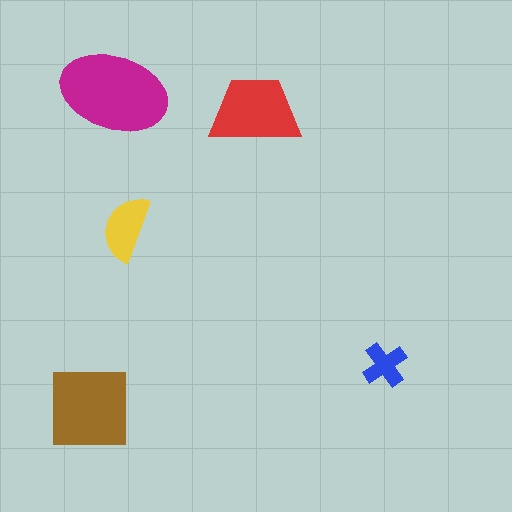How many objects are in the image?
There are 5 objects in the image.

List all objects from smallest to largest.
The blue cross, the yellow semicircle, the red trapezoid, the brown square, the magenta ellipse.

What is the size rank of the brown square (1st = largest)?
2nd.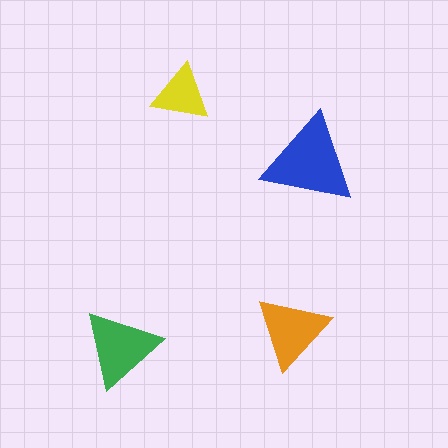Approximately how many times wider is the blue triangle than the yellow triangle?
About 1.5 times wider.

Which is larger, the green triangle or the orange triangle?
The green one.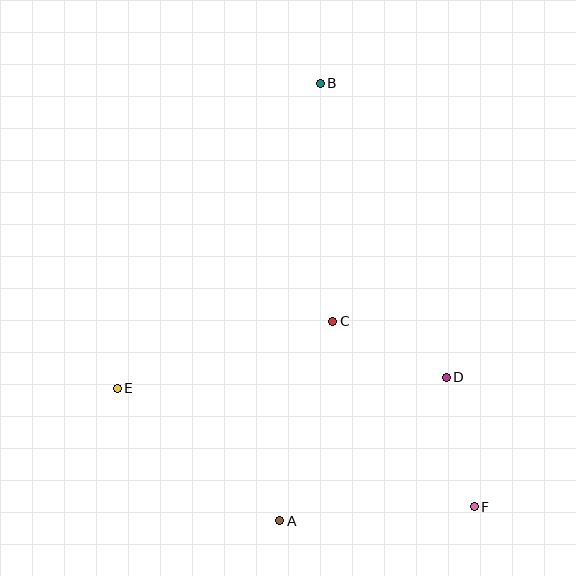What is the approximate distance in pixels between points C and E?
The distance between C and E is approximately 226 pixels.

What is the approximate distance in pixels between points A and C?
The distance between A and C is approximately 207 pixels.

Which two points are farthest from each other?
Points B and F are farthest from each other.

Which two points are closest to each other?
Points C and D are closest to each other.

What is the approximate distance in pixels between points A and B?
The distance between A and B is approximately 440 pixels.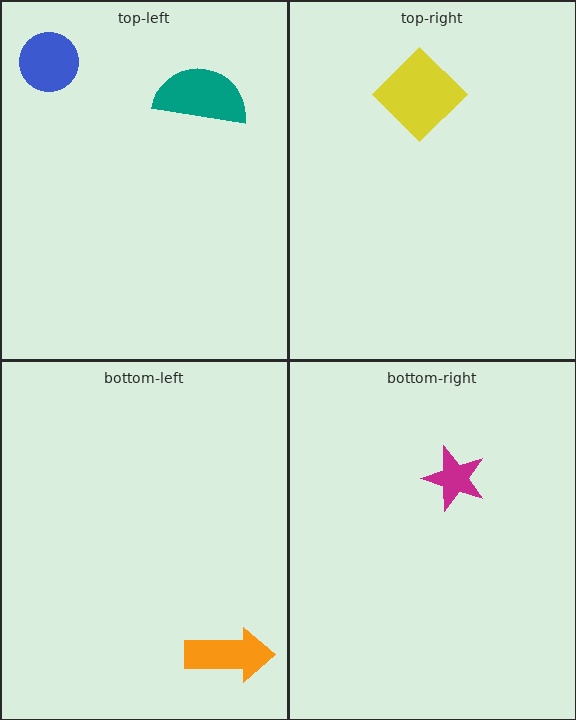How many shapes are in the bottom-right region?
1.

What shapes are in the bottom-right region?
The magenta star.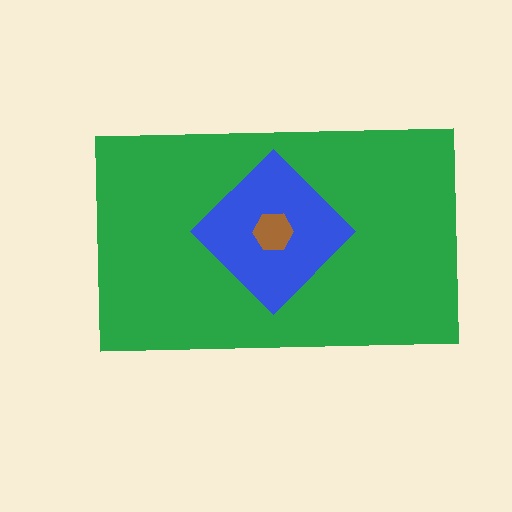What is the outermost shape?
The green rectangle.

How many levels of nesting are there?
3.